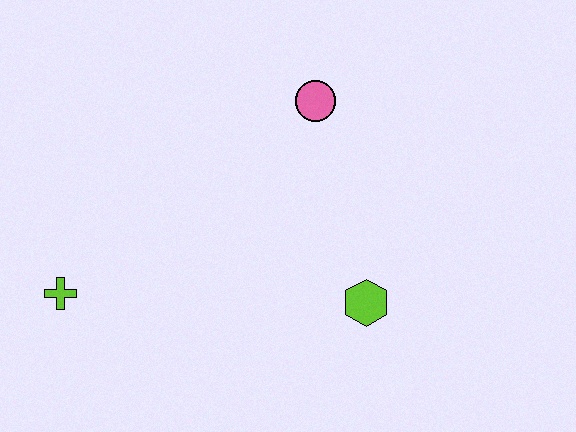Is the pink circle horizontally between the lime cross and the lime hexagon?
Yes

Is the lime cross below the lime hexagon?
No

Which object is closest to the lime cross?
The lime hexagon is closest to the lime cross.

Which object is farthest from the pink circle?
The lime cross is farthest from the pink circle.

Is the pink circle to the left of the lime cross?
No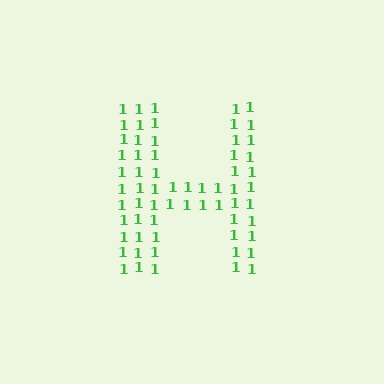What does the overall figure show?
The overall figure shows the letter H.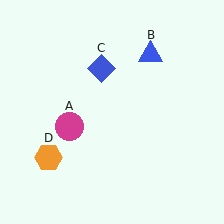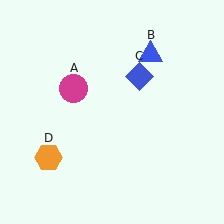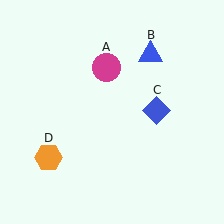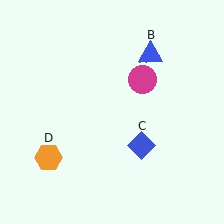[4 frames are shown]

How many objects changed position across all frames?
2 objects changed position: magenta circle (object A), blue diamond (object C).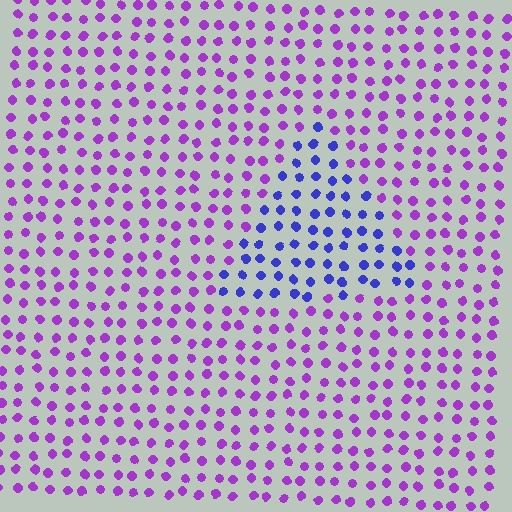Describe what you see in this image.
The image is filled with small purple elements in a uniform arrangement. A triangle-shaped region is visible where the elements are tinted to a slightly different hue, forming a subtle color boundary.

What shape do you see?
I see a triangle.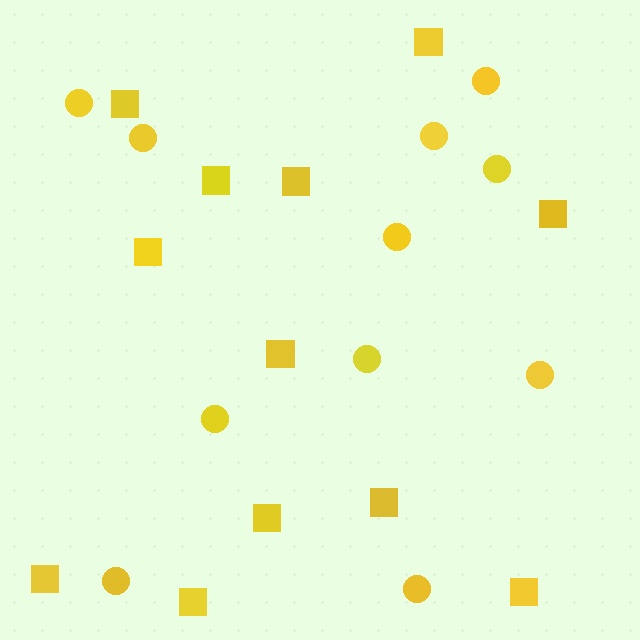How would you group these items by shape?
There are 2 groups: one group of circles (11) and one group of squares (12).